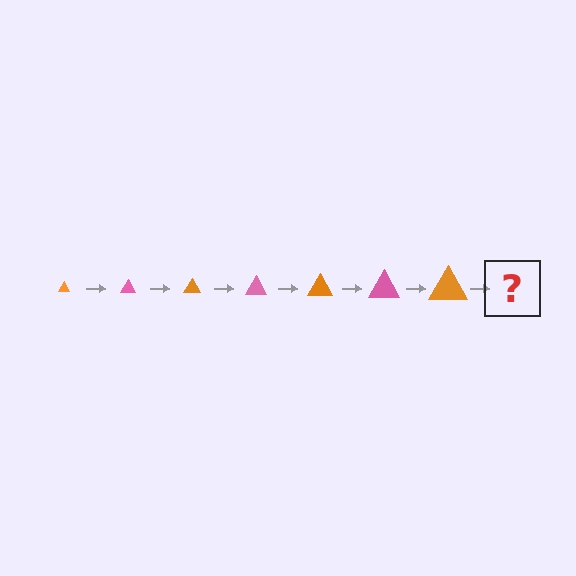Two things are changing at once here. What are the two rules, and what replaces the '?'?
The two rules are that the triangle grows larger each step and the color cycles through orange and pink. The '?' should be a pink triangle, larger than the previous one.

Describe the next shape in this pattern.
It should be a pink triangle, larger than the previous one.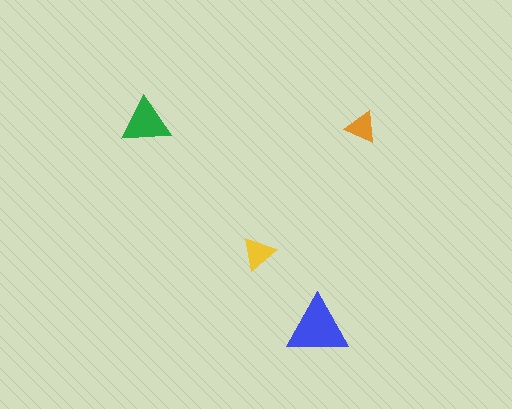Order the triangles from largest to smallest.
the blue one, the green one, the yellow one, the orange one.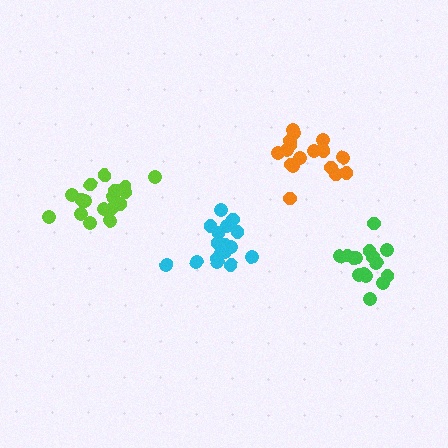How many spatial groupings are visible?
There are 4 spatial groupings.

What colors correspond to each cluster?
The clusters are colored: cyan, lime, green, orange.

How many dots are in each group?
Group 1: 18 dots, Group 2: 17 dots, Group 3: 16 dots, Group 4: 18 dots (69 total).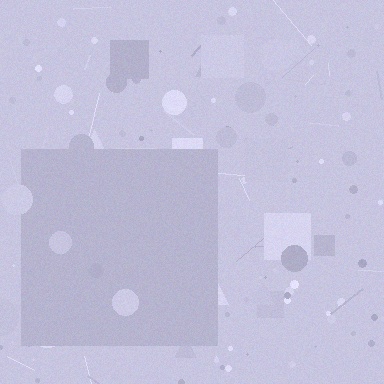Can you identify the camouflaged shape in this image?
The camouflaged shape is a square.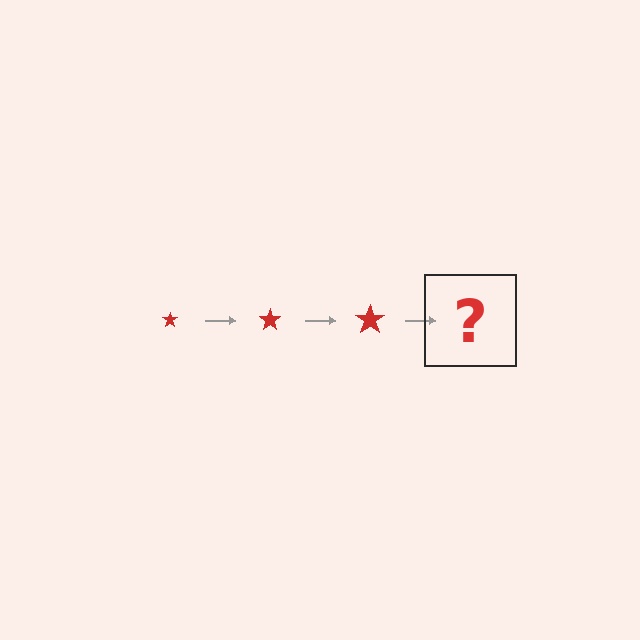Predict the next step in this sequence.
The next step is a red star, larger than the previous one.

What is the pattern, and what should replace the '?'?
The pattern is that the star gets progressively larger each step. The '?' should be a red star, larger than the previous one.